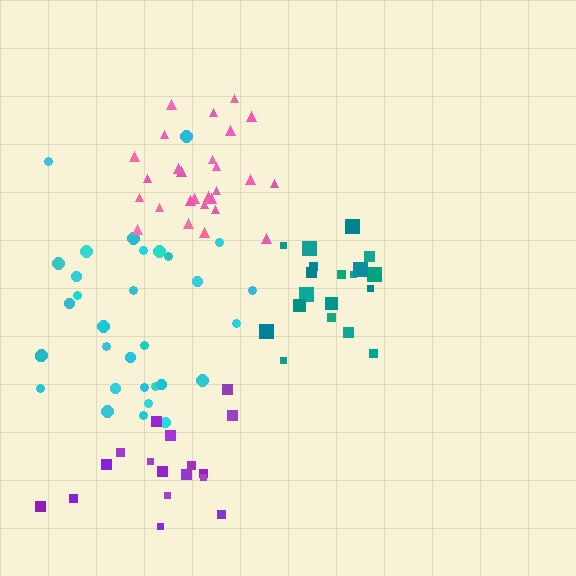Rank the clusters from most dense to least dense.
pink, teal, cyan, purple.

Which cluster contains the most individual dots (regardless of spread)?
Cyan (32).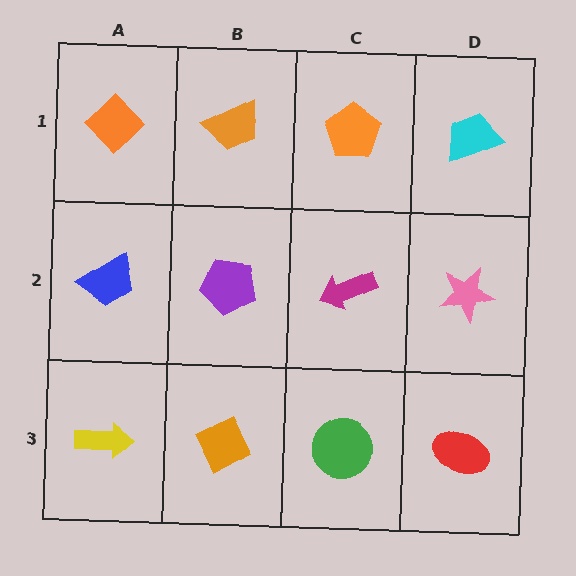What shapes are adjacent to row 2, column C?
An orange pentagon (row 1, column C), a green circle (row 3, column C), a purple pentagon (row 2, column B), a pink star (row 2, column D).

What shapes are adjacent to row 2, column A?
An orange diamond (row 1, column A), a yellow arrow (row 3, column A), a purple pentagon (row 2, column B).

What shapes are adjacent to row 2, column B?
An orange trapezoid (row 1, column B), an orange diamond (row 3, column B), a blue trapezoid (row 2, column A), a magenta arrow (row 2, column C).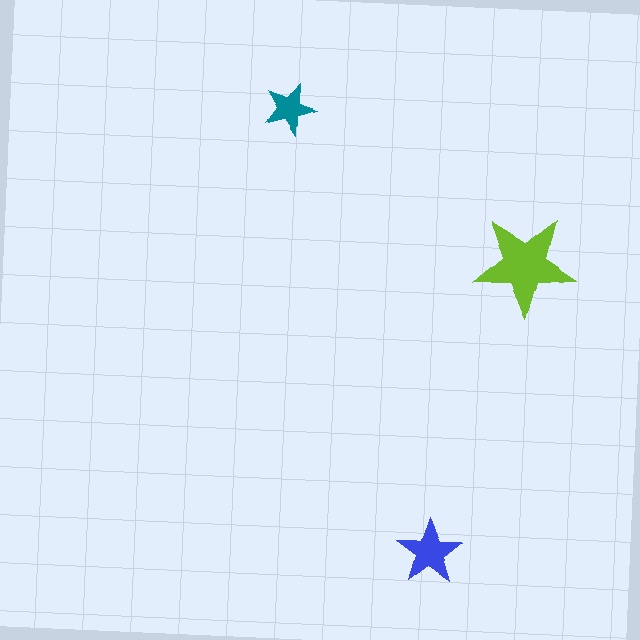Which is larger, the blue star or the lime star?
The lime one.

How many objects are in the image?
There are 3 objects in the image.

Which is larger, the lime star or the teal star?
The lime one.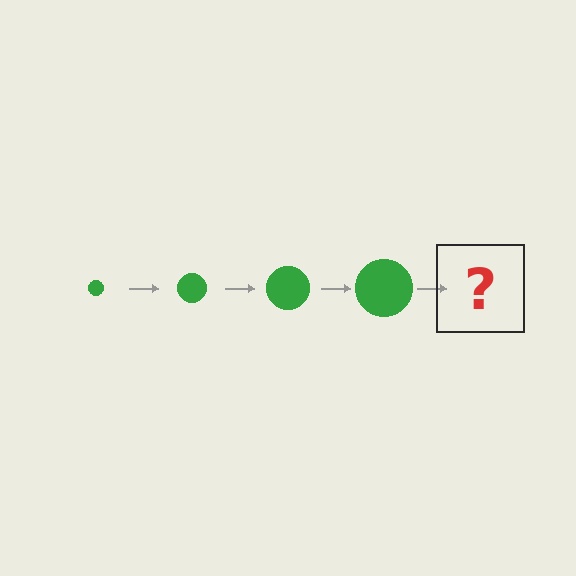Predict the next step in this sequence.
The next step is a green circle, larger than the previous one.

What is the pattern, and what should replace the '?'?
The pattern is that the circle gets progressively larger each step. The '?' should be a green circle, larger than the previous one.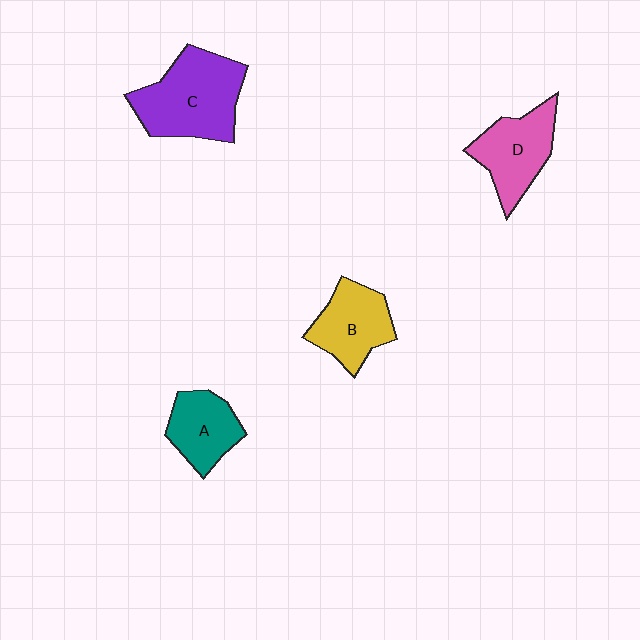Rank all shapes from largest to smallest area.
From largest to smallest: C (purple), D (pink), B (yellow), A (teal).